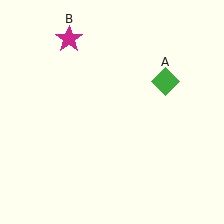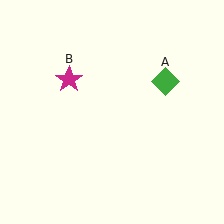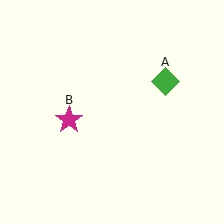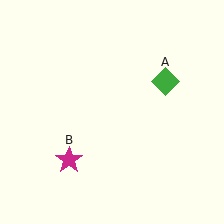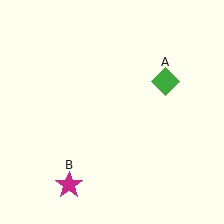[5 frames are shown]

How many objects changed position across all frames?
1 object changed position: magenta star (object B).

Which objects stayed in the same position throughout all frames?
Green diamond (object A) remained stationary.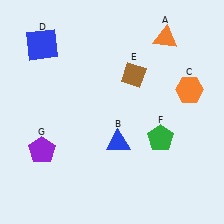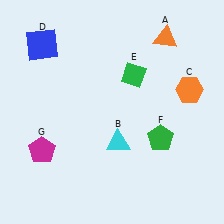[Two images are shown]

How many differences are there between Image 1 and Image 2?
There are 3 differences between the two images.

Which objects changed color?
B changed from blue to cyan. E changed from brown to green. G changed from purple to magenta.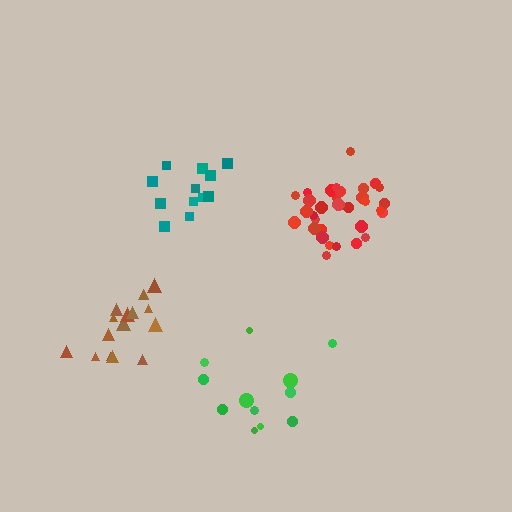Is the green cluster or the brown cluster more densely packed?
Brown.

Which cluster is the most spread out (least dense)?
Green.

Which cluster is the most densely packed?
Red.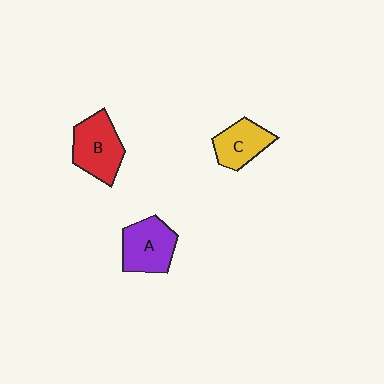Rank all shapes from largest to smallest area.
From largest to smallest: B (red), A (purple), C (yellow).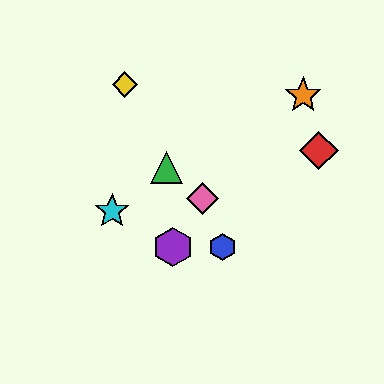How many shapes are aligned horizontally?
2 shapes (the blue hexagon, the purple hexagon) are aligned horizontally.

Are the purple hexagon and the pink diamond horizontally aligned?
No, the purple hexagon is at y≈247 and the pink diamond is at y≈199.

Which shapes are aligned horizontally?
The blue hexagon, the purple hexagon are aligned horizontally.